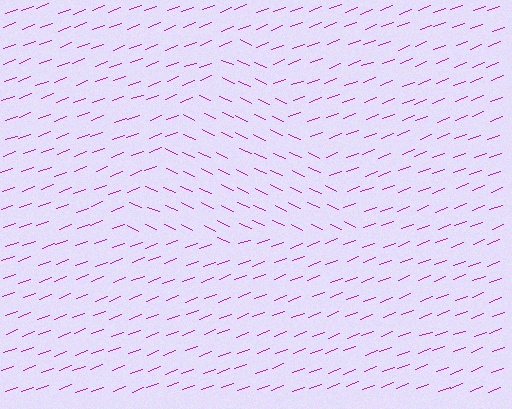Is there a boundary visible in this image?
Yes, there is a texture boundary formed by a change in line orientation.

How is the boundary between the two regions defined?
The boundary is defined purely by a change in line orientation (approximately 45 degrees difference). All lines are the same color and thickness.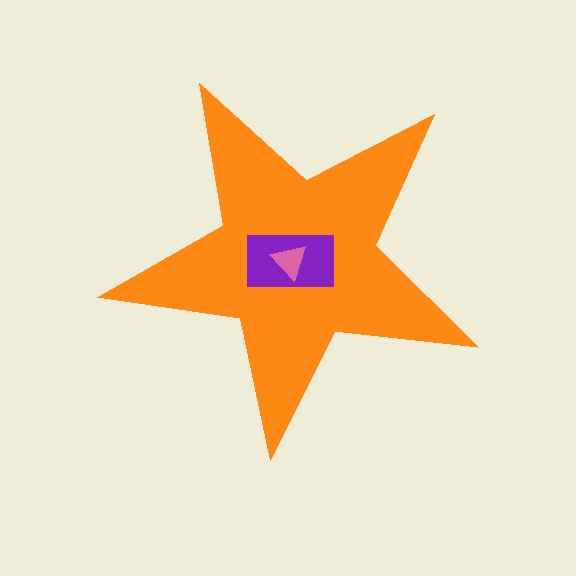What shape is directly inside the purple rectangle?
The pink triangle.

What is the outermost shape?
The orange star.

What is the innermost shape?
The pink triangle.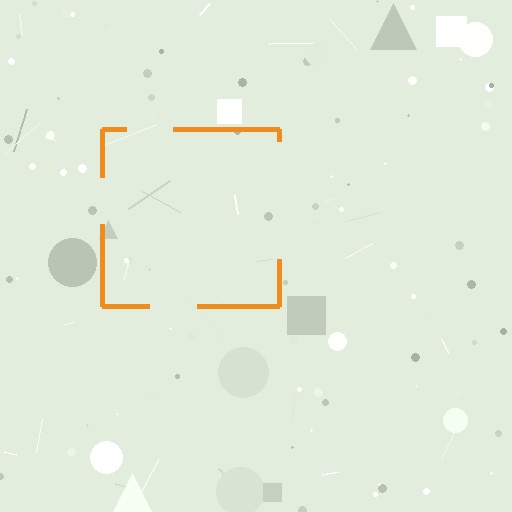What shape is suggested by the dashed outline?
The dashed outline suggests a square.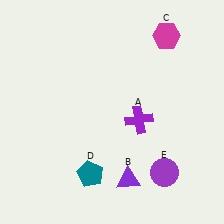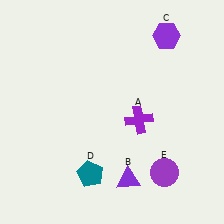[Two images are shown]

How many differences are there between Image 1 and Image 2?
There is 1 difference between the two images.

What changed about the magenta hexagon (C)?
In Image 1, C is magenta. In Image 2, it changed to purple.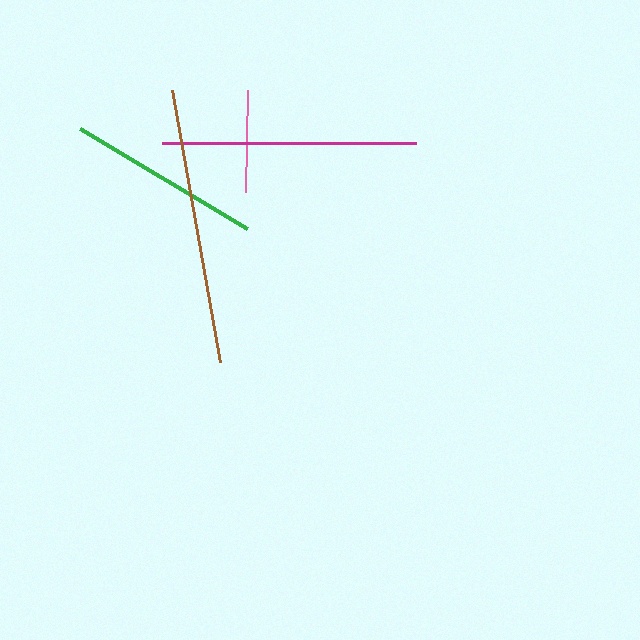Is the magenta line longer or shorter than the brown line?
The brown line is longer than the magenta line.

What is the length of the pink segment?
The pink segment is approximately 102 pixels long.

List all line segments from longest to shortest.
From longest to shortest: brown, magenta, green, pink.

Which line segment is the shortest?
The pink line is the shortest at approximately 102 pixels.